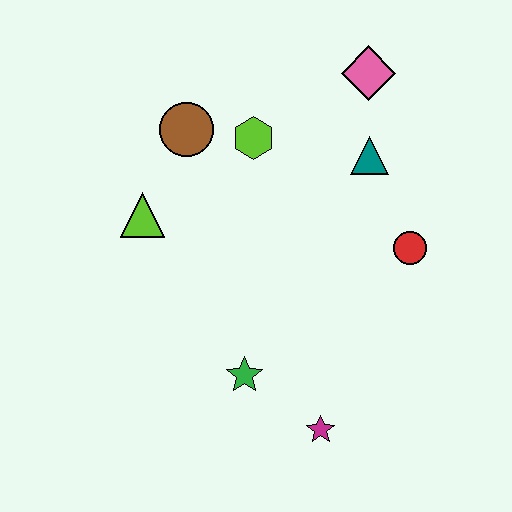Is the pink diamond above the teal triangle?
Yes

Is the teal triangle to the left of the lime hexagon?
No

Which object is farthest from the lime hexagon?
The magenta star is farthest from the lime hexagon.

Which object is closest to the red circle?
The teal triangle is closest to the red circle.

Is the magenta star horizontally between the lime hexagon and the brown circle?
No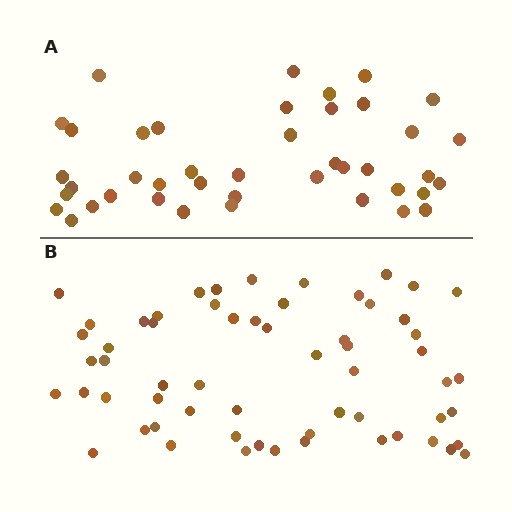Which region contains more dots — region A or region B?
Region B (the bottom region) has more dots.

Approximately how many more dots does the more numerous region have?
Region B has approximately 20 more dots than region A.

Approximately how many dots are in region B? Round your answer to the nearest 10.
About 60 dots.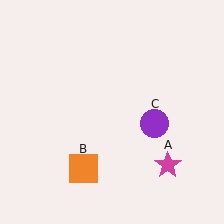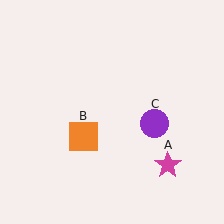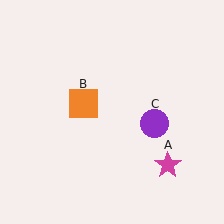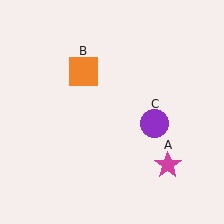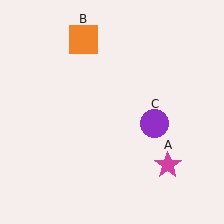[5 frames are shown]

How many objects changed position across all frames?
1 object changed position: orange square (object B).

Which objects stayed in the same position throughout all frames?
Magenta star (object A) and purple circle (object C) remained stationary.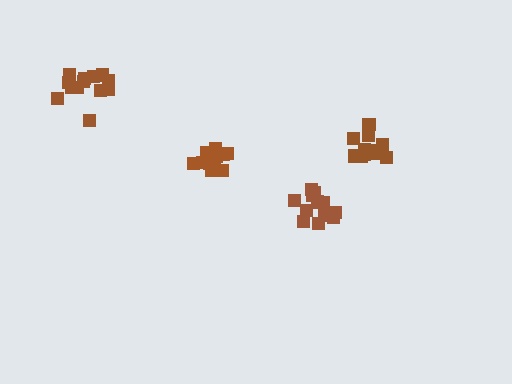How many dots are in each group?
Group 1: 12 dots, Group 2: 11 dots, Group 3: 13 dots, Group 4: 13 dots (49 total).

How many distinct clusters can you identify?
There are 4 distinct clusters.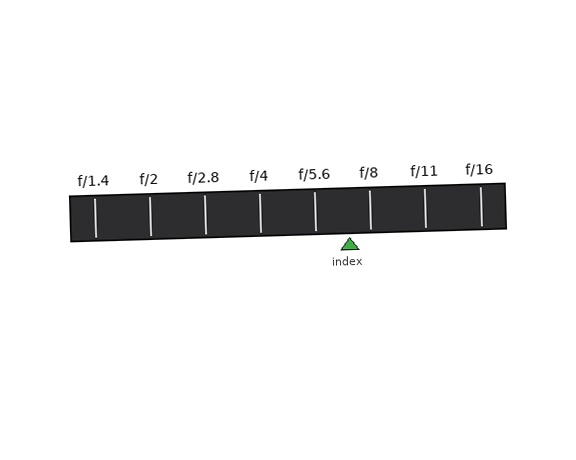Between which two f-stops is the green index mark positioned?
The index mark is between f/5.6 and f/8.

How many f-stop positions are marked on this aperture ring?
There are 8 f-stop positions marked.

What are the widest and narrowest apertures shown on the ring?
The widest aperture shown is f/1.4 and the narrowest is f/16.